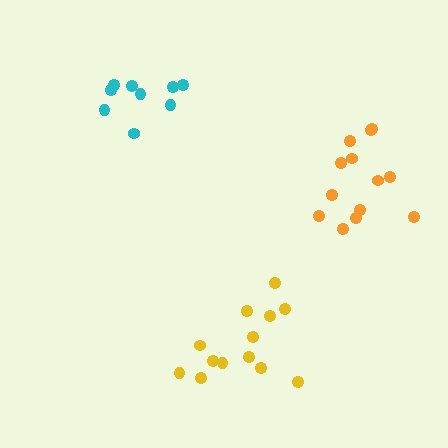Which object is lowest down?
The yellow cluster is bottommost.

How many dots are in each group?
Group 1: 9 dots, Group 2: 13 dots, Group 3: 13 dots (35 total).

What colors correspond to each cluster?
The clusters are colored: cyan, orange, yellow.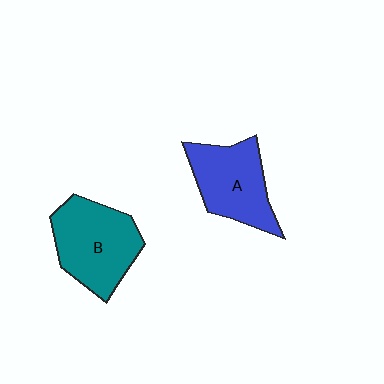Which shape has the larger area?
Shape B (teal).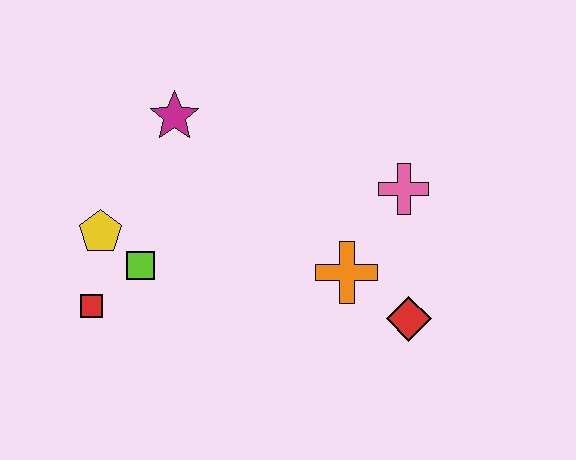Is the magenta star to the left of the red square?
No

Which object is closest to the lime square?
The yellow pentagon is closest to the lime square.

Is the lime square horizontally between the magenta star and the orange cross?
No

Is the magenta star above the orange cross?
Yes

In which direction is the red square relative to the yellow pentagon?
The red square is below the yellow pentagon.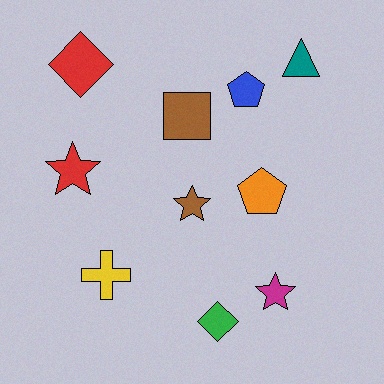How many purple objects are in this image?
There are no purple objects.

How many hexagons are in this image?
There are no hexagons.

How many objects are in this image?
There are 10 objects.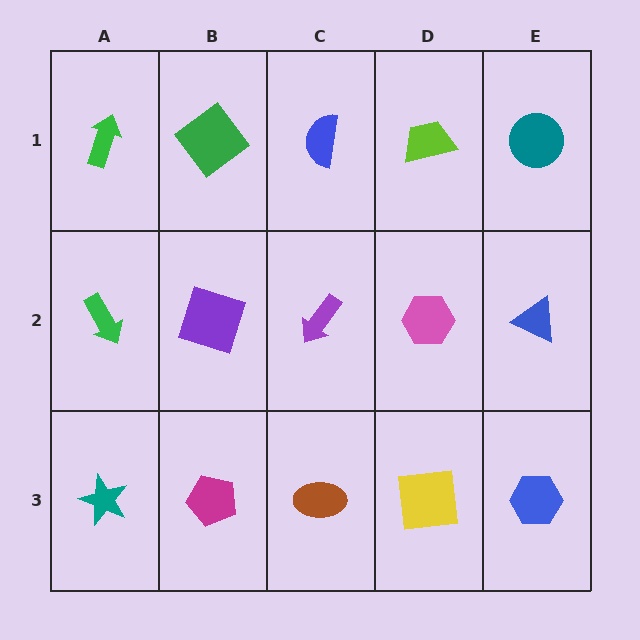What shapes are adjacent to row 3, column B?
A purple square (row 2, column B), a teal star (row 3, column A), a brown ellipse (row 3, column C).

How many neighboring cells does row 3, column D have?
3.